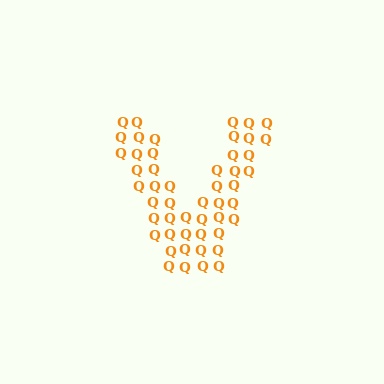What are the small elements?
The small elements are letter Q's.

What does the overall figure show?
The overall figure shows the letter V.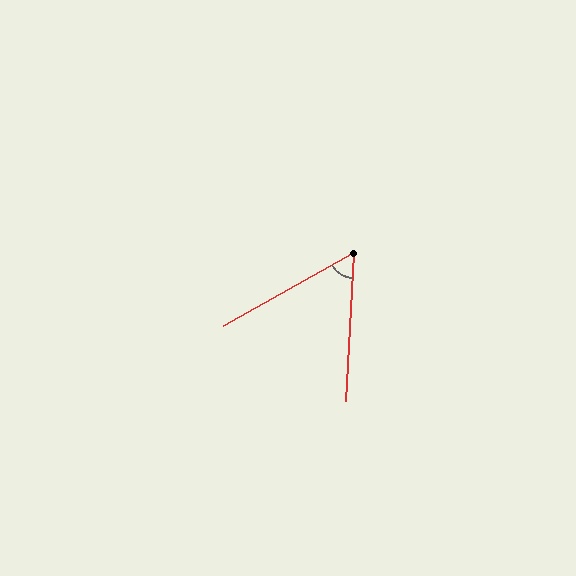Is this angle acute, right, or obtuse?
It is acute.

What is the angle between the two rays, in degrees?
Approximately 57 degrees.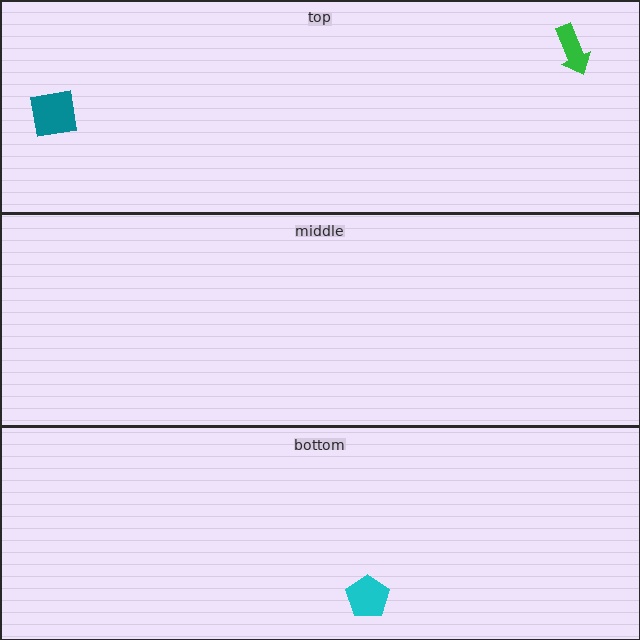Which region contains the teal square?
The top region.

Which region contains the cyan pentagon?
The bottom region.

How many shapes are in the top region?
2.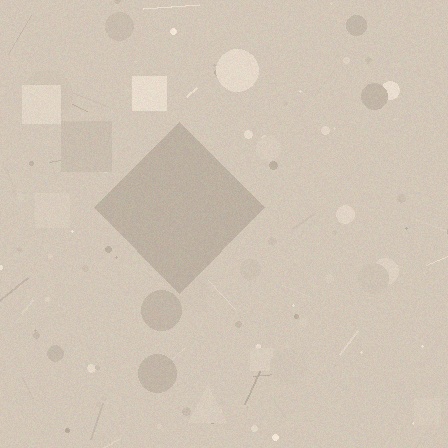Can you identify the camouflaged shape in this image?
The camouflaged shape is a diamond.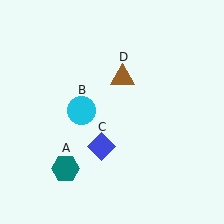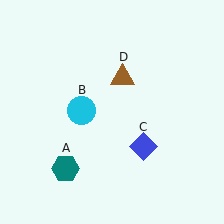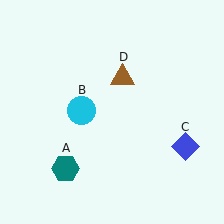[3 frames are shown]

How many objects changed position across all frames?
1 object changed position: blue diamond (object C).